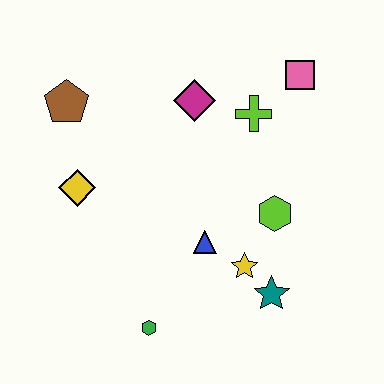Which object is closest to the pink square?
The lime cross is closest to the pink square.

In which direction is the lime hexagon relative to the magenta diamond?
The lime hexagon is below the magenta diamond.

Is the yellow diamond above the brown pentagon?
No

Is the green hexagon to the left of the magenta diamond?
Yes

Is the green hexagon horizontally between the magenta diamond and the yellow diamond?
Yes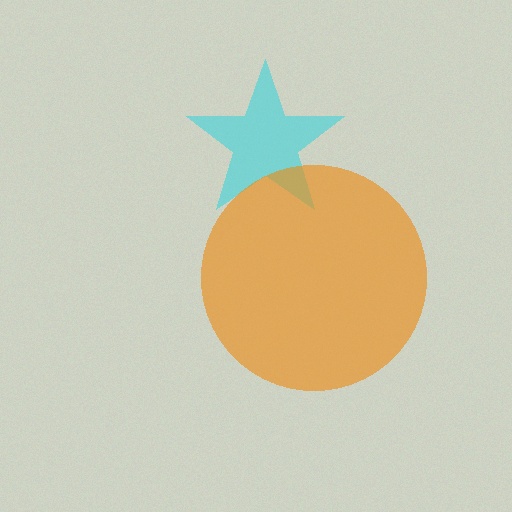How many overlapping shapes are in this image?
There are 2 overlapping shapes in the image.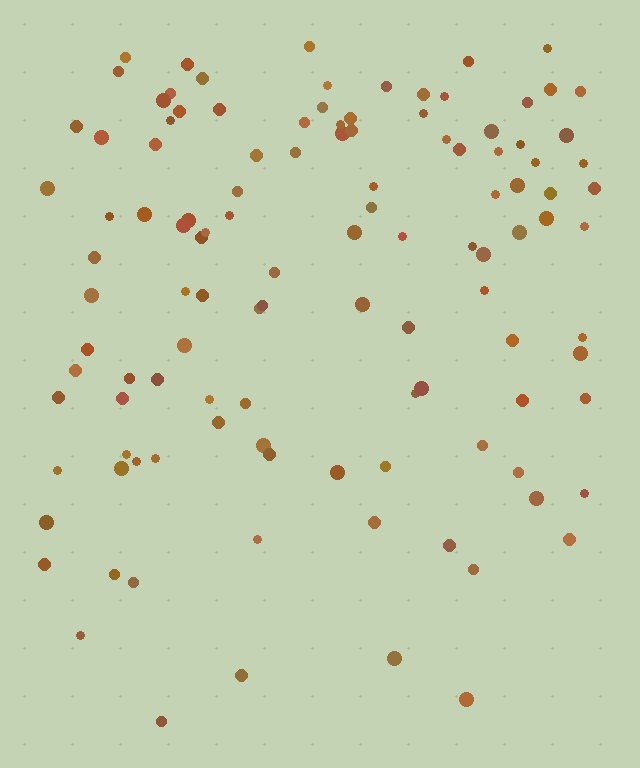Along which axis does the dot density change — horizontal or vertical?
Vertical.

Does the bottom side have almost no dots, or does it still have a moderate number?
Still a moderate number, just noticeably fewer than the top.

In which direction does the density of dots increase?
From bottom to top, with the top side densest.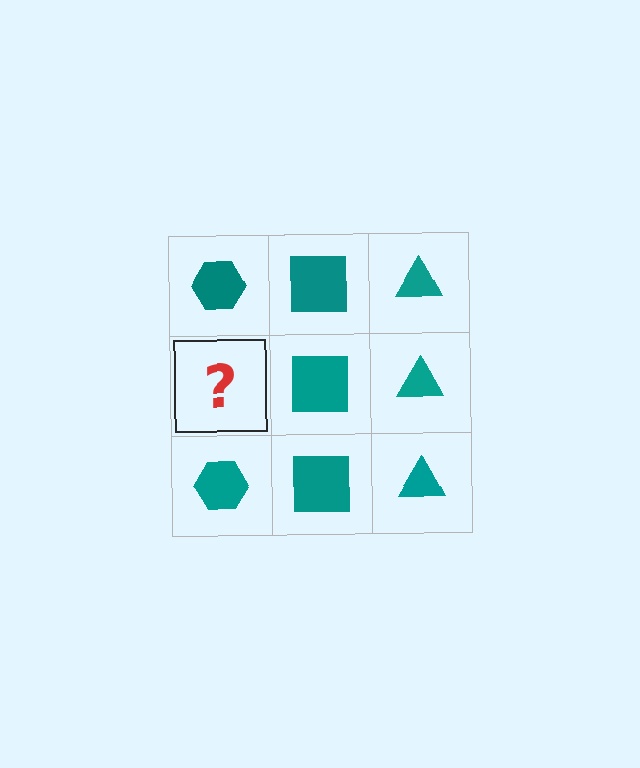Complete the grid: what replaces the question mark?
The question mark should be replaced with a teal hexagon.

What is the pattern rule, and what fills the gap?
The rule is that each column has a consistent shape. The gap should be filled with a teal hexagon.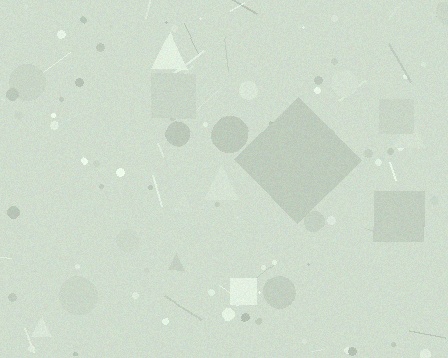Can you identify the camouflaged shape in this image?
The camouflaged shape is a diamond.